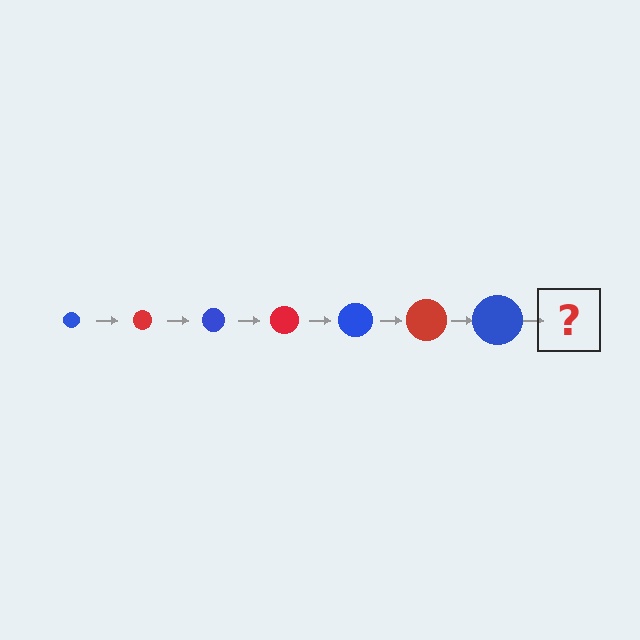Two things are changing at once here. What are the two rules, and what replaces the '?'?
The two rules are that the circle grows larger each step and the color cycles through blue and red. The '?' should be a red circle, larger than the previous one.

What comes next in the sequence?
The next element should be a red circle, larger than the previous one.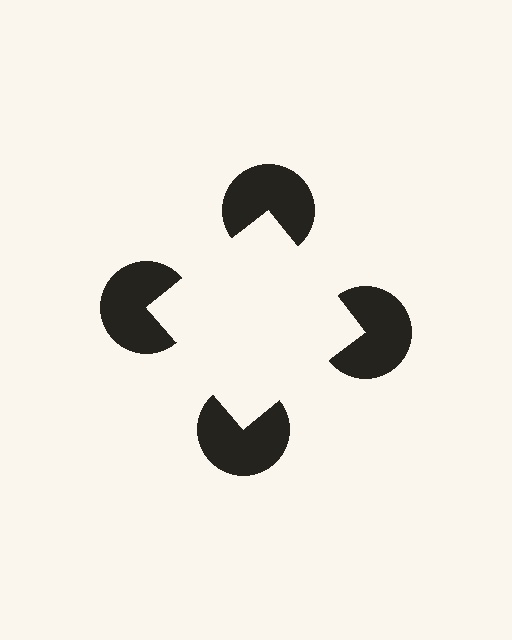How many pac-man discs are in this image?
There are 4 — one at each vertex of the illusory square.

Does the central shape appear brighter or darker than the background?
It typically appears slightly brighter than the background, even though no actual brightness change is drawn.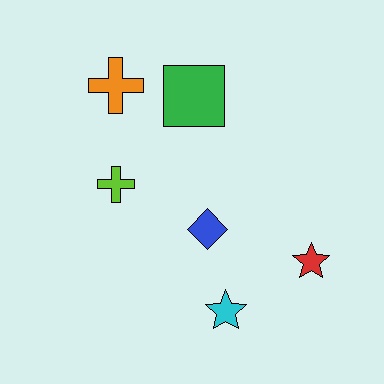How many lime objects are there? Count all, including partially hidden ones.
There is 1 lime object.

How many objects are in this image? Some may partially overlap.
There are 6 objects.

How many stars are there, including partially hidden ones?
There are 2 stars.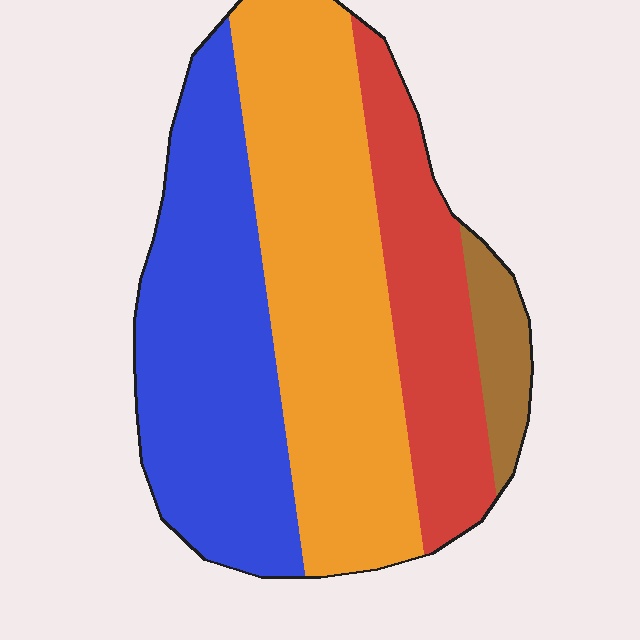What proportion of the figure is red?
Red takes up about one fifth (1/5) of the figure.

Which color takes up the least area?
Brown, at roughly 5%.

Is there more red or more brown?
Red.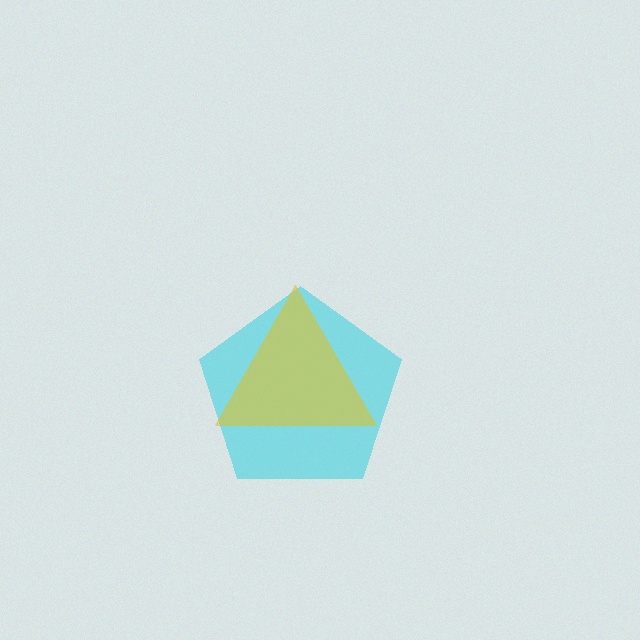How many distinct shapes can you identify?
There are 2 distinct shapes: a cyan pentagon, a yellow triangle.